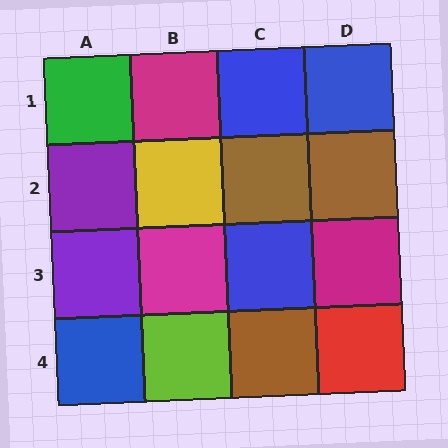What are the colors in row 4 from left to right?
Blue, lime, brown, red.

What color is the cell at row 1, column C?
Blue.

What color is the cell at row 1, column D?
Blue.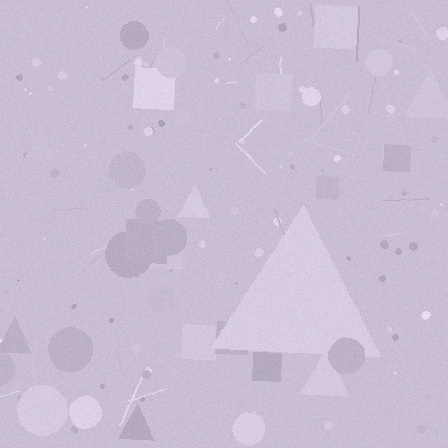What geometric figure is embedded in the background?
A triangle is embedded in the background.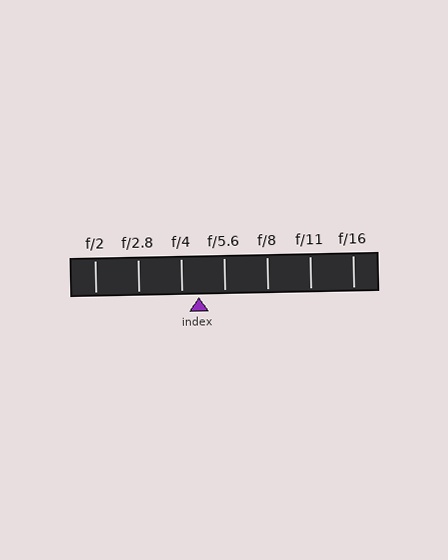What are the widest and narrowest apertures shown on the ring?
The widest aperture shown is f/2 and the narrowest is f/16.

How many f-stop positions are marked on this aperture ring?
There are 7 f-stop positions marked.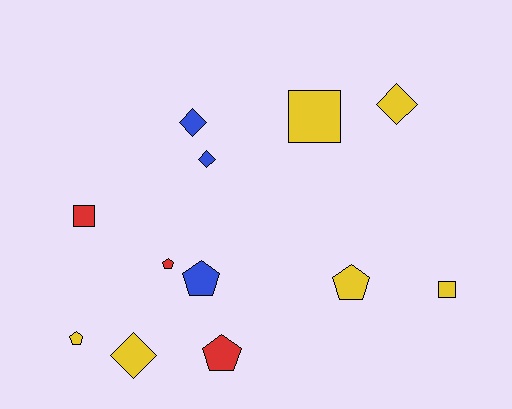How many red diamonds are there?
There are no red diamonds.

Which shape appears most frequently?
Pentagon, with 5 objects.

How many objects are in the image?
There are 12 objects.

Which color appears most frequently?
Yellow, with 6 objects.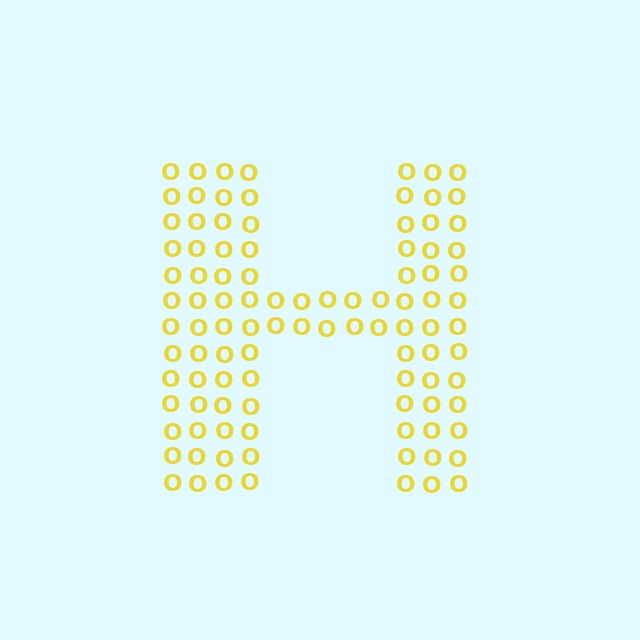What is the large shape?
The large shape is the letter H.